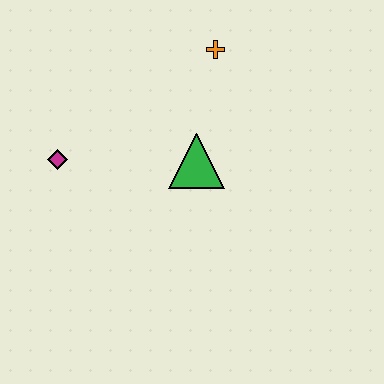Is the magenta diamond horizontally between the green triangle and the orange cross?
No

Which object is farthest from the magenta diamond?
The orange cross is farthest from the magenta diamond.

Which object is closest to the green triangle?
The orange cross is closest to the green triangle.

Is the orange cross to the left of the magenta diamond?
No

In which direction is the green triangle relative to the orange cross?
The green triangle is below the orange cross.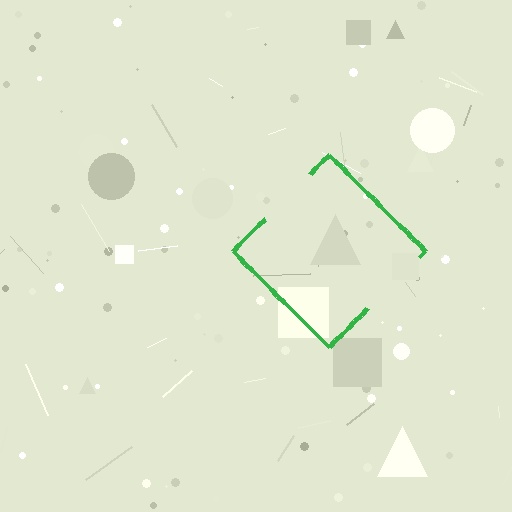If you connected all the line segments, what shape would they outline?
They would outline a diamond.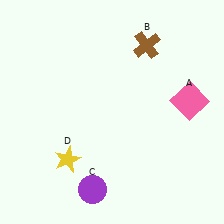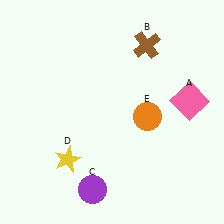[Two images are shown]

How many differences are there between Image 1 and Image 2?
There is 1 difference between the two images.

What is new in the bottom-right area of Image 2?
An orange circle (E) was added in the bottom-right area of Image 2.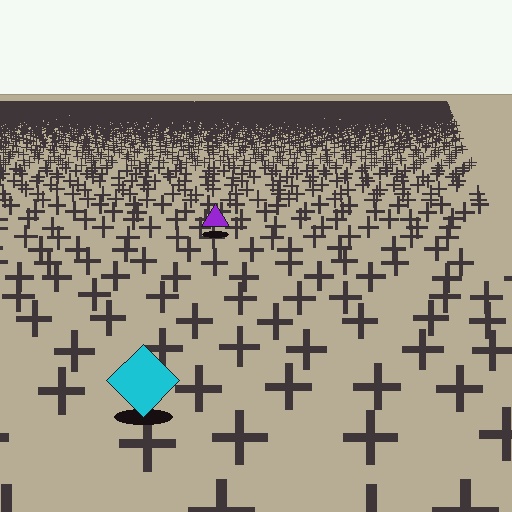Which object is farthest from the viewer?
The purple triangle is farthest from the viewer. It appears smaller and the ground texture around it is denser.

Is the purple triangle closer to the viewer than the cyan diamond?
No. The cyan diamond is closer — you can tell from the texture gradient: the ground texture is coarser near it.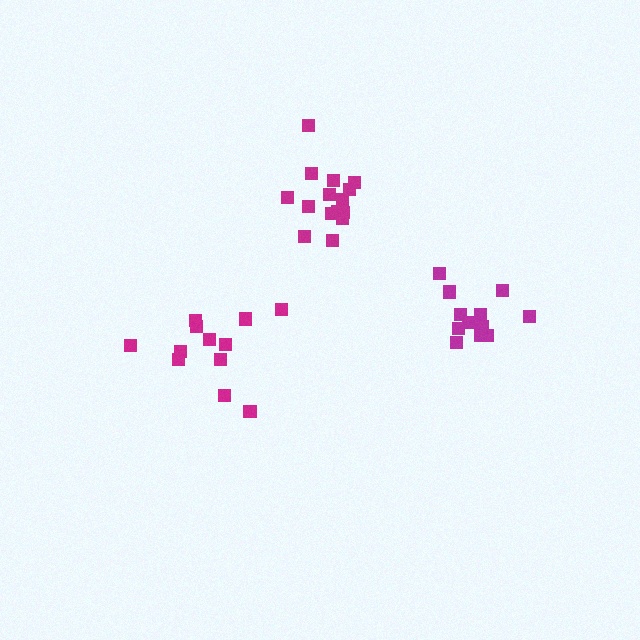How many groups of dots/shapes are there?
There are 3 groups.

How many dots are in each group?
Group 1: 12 dots, Group 2: 15 dots, Group 3: 12 dots (39 total).